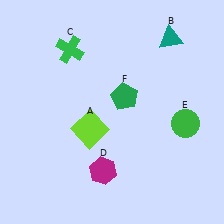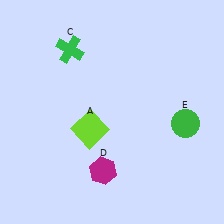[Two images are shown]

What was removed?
The teal triangle (B), the green pentagon (F) were removed in Image 2.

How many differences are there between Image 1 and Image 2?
There are 2 differences between the two images.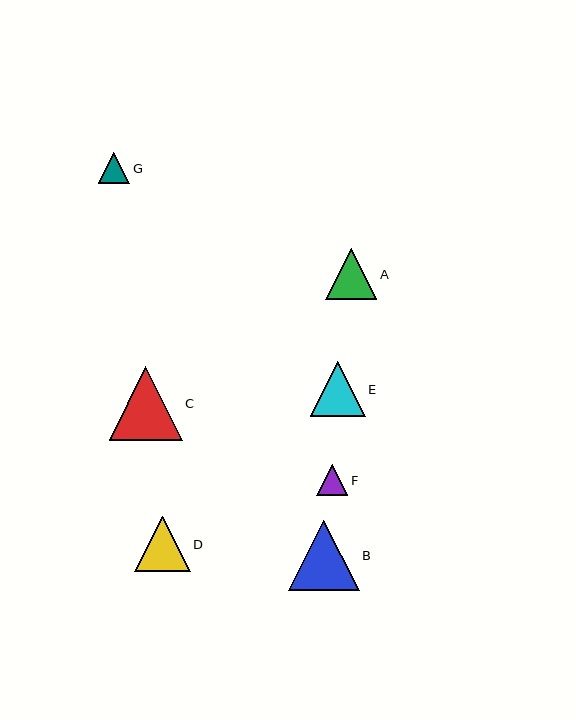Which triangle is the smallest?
Triangle F is the smallest with a size of approximately 31 pixels.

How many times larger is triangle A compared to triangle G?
Triangle A is approximately 1.6 times the size of triangle G.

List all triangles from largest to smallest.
From largest to smallest: C, B, D, E, A, G, F.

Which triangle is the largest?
Triangle C is the largest with a size of approximately 73 pixels.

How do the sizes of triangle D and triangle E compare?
Triangle D and triangle E are approximately the same size.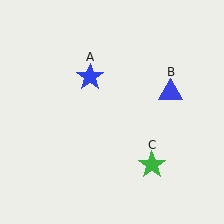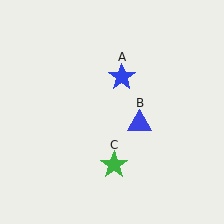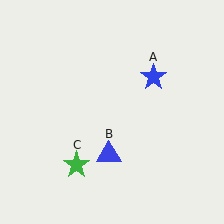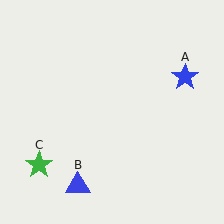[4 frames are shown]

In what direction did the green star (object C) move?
The green star (object C) moved left.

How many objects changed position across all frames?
3 objects changed position: blue star (object A), blue triangle (object B), green star (object C).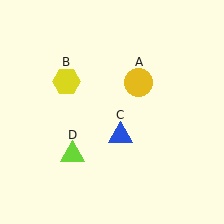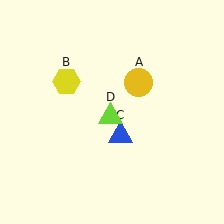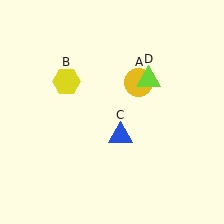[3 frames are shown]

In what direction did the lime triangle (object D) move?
The lime triangle (object D) moved up and to the right.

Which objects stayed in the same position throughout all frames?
Yellow circle (object A) and yellow hexagon (object B) and blue triangle (object C) remained stationary.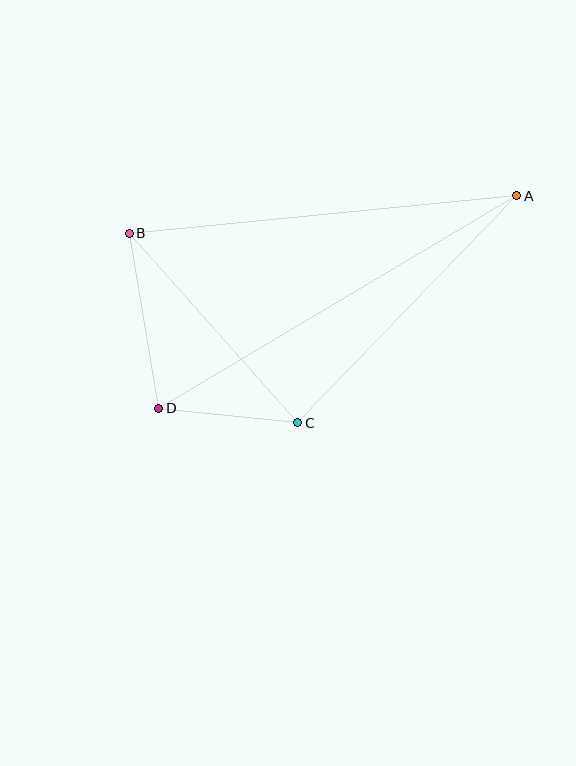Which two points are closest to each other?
Points C and D are closest to each other.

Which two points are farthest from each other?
Points A and D are farthest from each other.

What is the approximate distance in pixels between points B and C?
The distance between B and C is approximately 253 pixels.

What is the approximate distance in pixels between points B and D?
The distance between B and D is approximately 177 pixels.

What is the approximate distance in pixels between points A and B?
The distance between A and B is approximately 389 pixels.